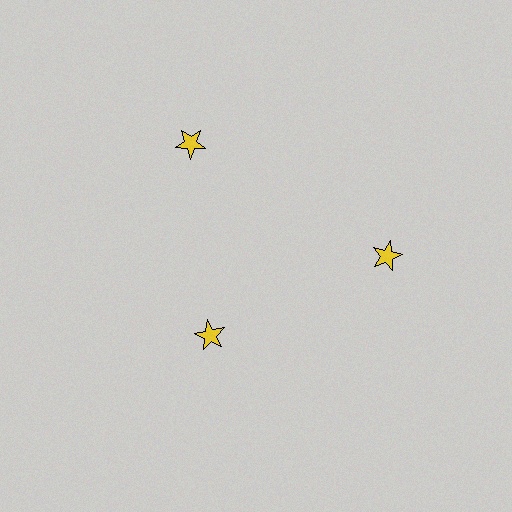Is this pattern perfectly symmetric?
No. The 3 yellow stars are arranged in a ring, but one element near the 7 o'clock position is pulled inward toward the center, breaking the 3-fold rotational symmetry.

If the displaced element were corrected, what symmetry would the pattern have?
It would have 3-fold rotational symmetry — the pattern would map onto itself every 120 degrees.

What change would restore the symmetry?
The symmetry would be restored by moving it outward, back onto the ring so that all 3 stars sit at equal angles and equal distance from the center.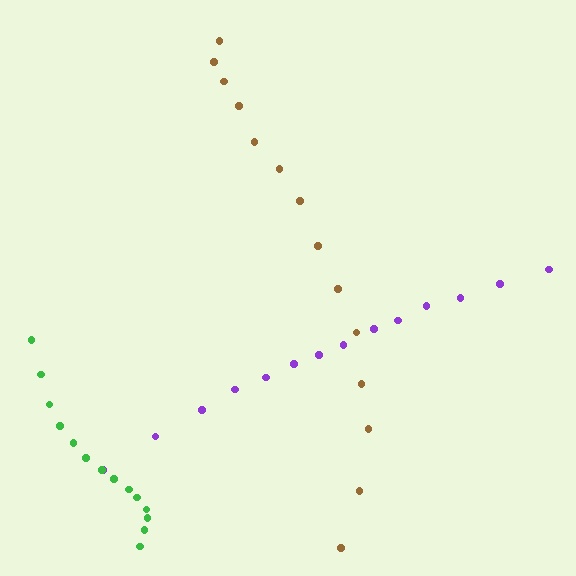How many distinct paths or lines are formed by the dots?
There are 3 distinct paths.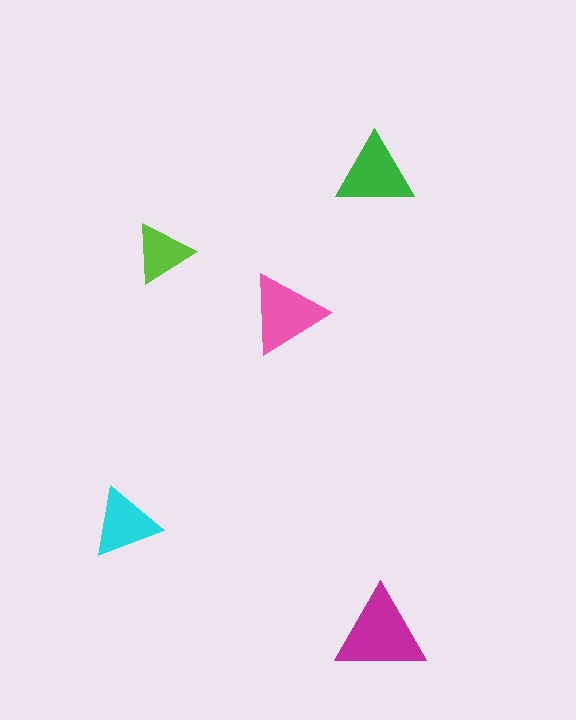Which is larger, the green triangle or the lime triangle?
The green one.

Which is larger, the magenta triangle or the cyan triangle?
The magenta one.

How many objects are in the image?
There are 5 objects in the image.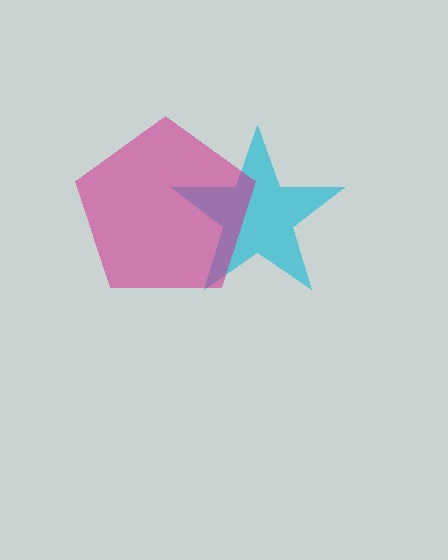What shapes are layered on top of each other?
The layered shapes are: a cyan star, a magenta pentagon.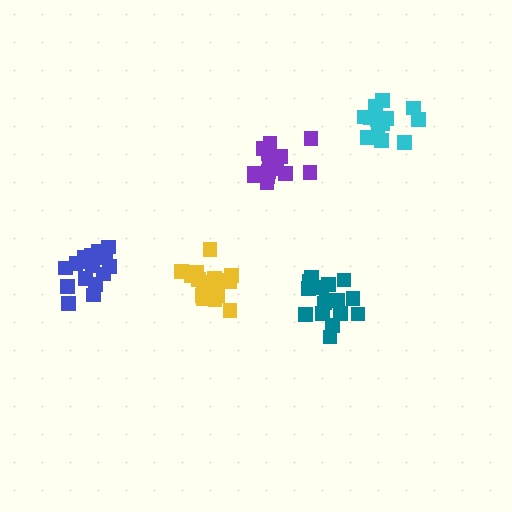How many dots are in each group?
Group 1: 13 dots, Group 2: 16 dots, Group 3: 17 dots, Group 4: 16 dots, Group 5: 17 dots (79 total).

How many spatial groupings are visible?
There are 5 spatial groupings.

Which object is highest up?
The cyan cluster is topmost.